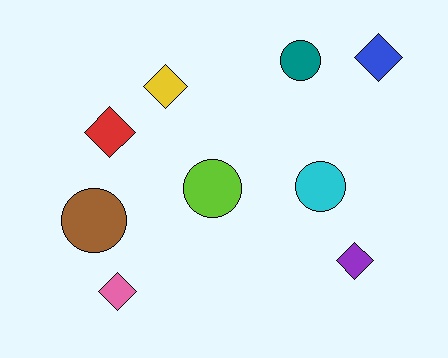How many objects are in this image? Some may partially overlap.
There are 9 objects.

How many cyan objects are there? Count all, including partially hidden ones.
There is 1 cyan object.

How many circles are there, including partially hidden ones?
There are 4 circles.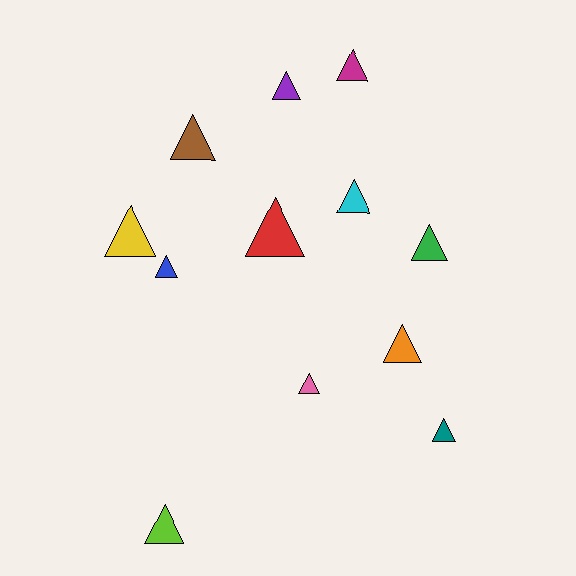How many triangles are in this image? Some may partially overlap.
There are 12 triangles.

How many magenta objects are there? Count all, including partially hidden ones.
There is 1 magenta object.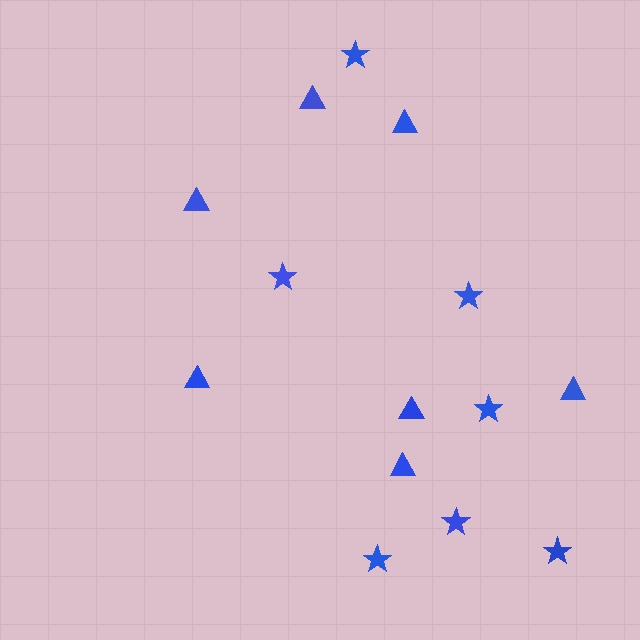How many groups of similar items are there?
There are 2 groups: one group of stars (7) and one group of triangles (7).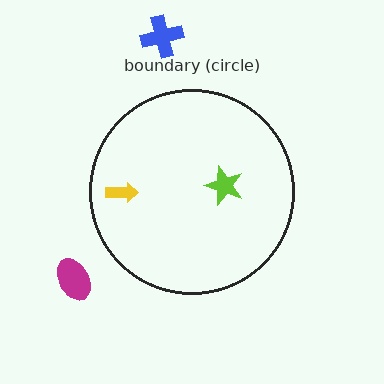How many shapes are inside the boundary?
2 inside, 2 outside.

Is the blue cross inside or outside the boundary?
Outside.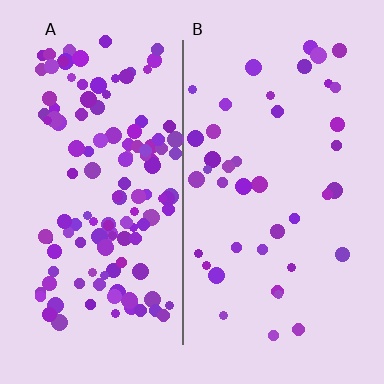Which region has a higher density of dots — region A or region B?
A (the left).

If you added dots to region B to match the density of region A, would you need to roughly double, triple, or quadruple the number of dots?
Approximately triple.